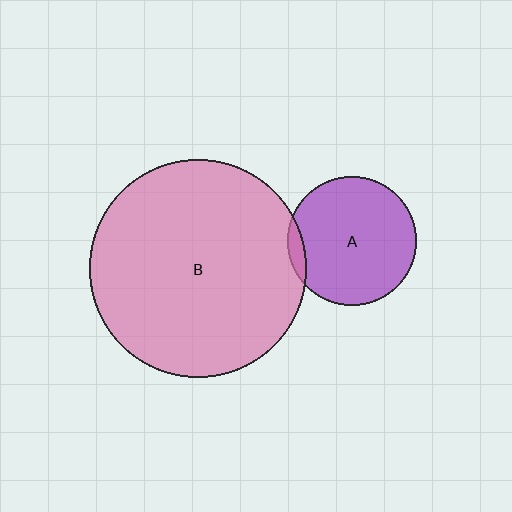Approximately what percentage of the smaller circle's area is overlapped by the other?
Approximately 5%.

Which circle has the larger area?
Circle B (pink).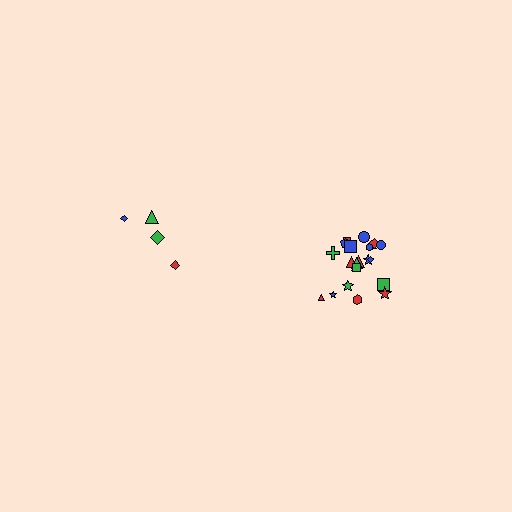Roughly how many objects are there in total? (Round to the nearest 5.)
Roughly 25 objects in total.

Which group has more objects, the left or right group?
The right group.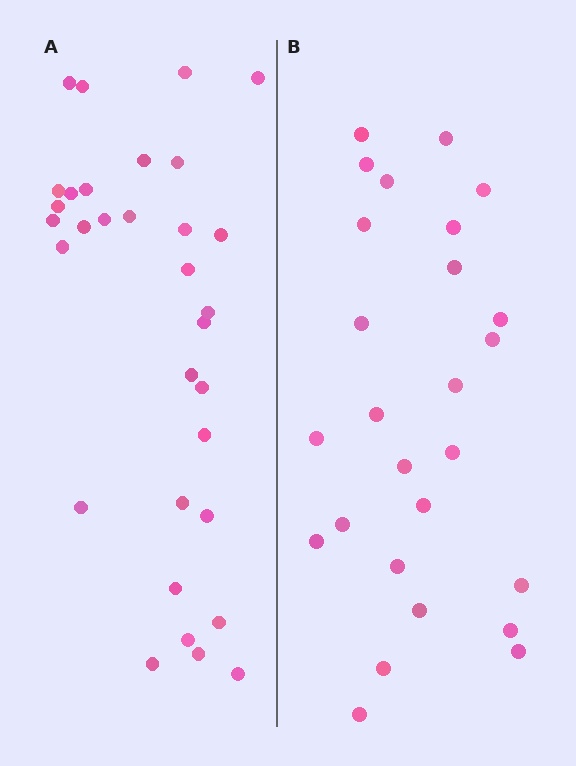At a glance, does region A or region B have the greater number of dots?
Region A (the left region) has more dots.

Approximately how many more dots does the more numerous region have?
Region A has about 6 more dots than region B.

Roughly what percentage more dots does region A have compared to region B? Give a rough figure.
About 25% more.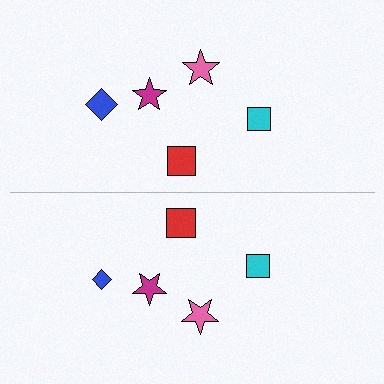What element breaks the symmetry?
The blue diamond on the bottom side has a different size than its mirror counterpart.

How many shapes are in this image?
There are 10 shapes in this image.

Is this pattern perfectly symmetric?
No, the pattern is not perfectly symmetric. The blue diamond on the bottom side has a different size than its mirror counterpart.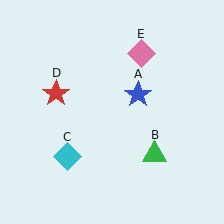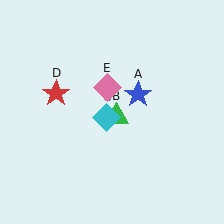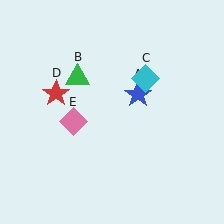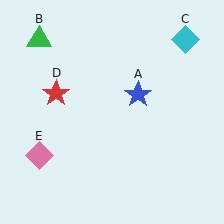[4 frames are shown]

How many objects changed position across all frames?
3 objects changed position: green triangle (object B), cyan diamond (object C), pink diamond (object E).